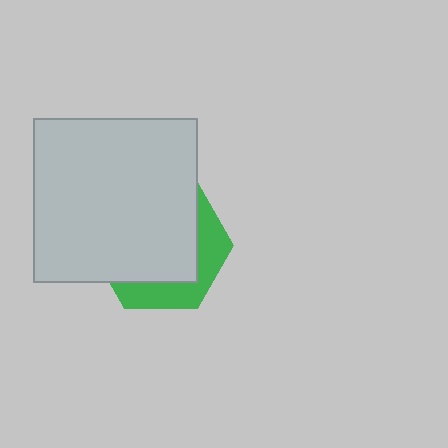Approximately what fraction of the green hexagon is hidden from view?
Roughly 68% of the green hexagon is hidden behind the light gray square.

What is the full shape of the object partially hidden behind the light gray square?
The partially hidden object is a green hexagon.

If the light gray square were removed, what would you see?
You would see the complete green hexagon.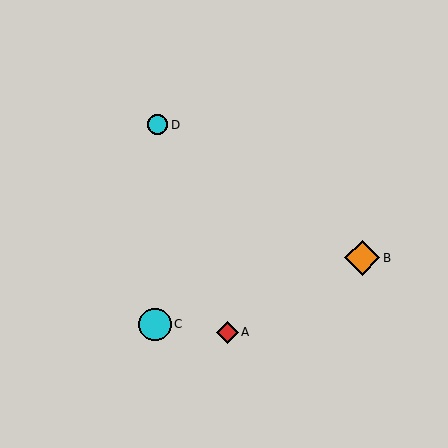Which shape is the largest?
The orange diamond (labeled B) is the largest.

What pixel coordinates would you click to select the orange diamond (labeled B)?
Click at (362, 258) to select the orange diamond B.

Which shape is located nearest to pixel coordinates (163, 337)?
The cyan circle (labeled C) at (155, 324) is nearest to that location.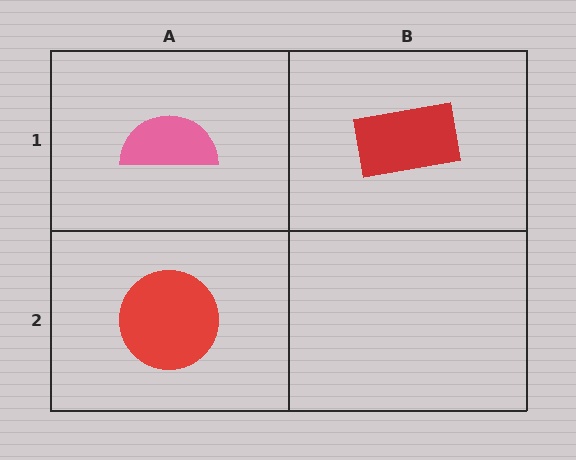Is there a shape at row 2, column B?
No, that cell is empty.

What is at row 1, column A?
A pink semicircle.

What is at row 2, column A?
A red circle.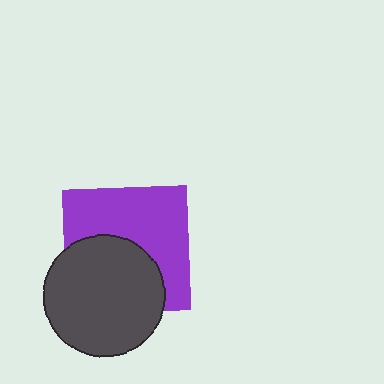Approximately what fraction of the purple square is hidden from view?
Roughly 44% of the purple square is hidden behind the dark gray circle.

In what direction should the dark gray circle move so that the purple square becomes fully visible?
The dark gray circle should move down. That is the shortest direction to clear the overlap and leave the purple square fully visible.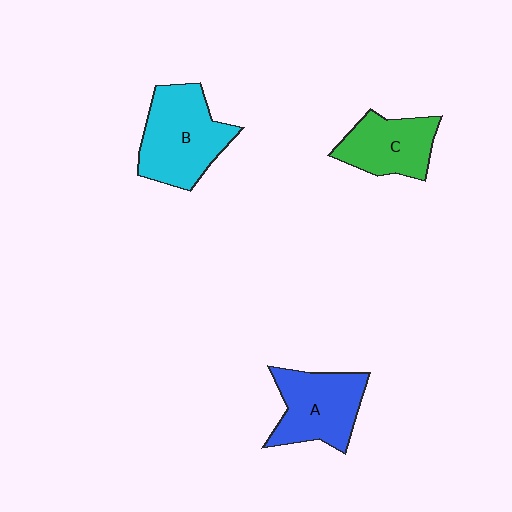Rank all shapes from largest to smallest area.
From largest to smallest: B (cyan), A (blue), C (green).